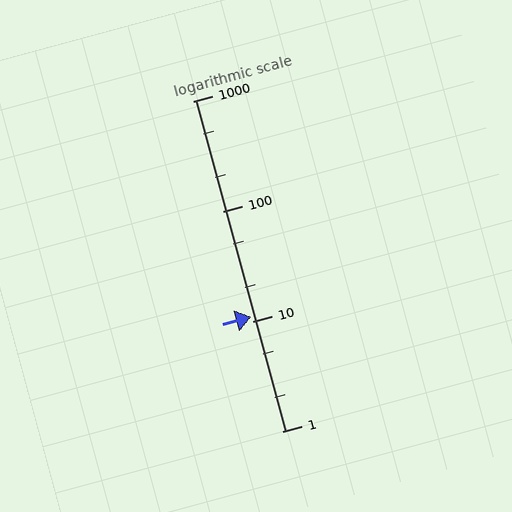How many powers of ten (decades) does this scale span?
The scale spans 3 decades, from 1 to 1000.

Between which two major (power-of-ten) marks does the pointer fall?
The pointer is between 10 and 100.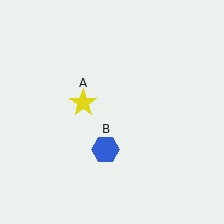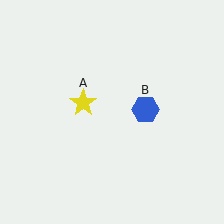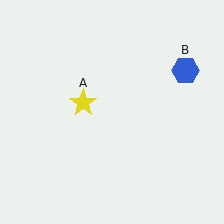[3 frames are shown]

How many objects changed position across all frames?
1 object changed position: blue hexagon (object B).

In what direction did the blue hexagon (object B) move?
The blue hexagon (object B) moved up and to the right.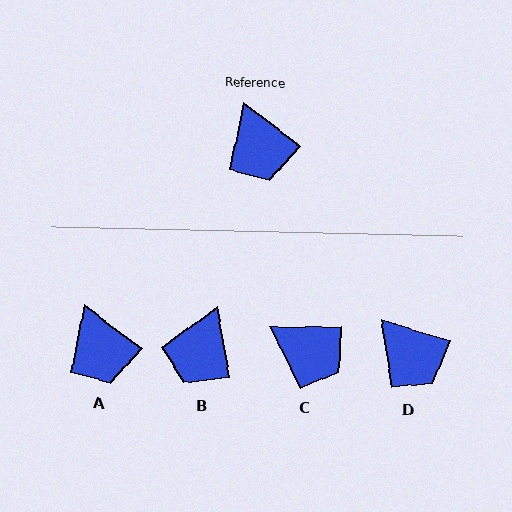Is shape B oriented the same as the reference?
No, it is off by about 42 degrees.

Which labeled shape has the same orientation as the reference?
A.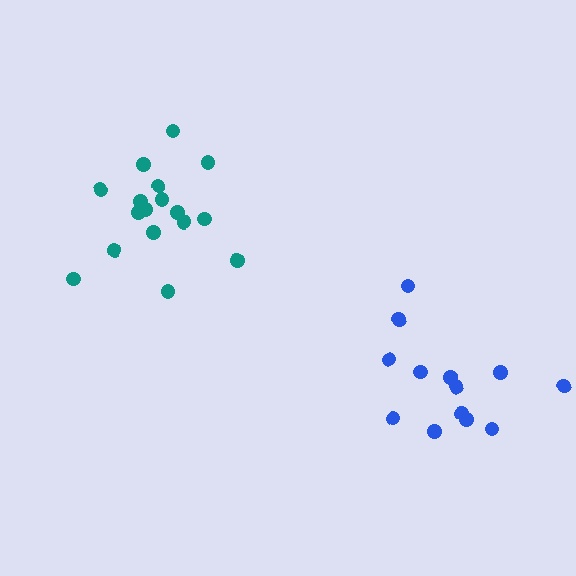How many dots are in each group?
Group 1: 17 dots, Group 2: 13 dots (30 total).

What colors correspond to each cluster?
The clusters are colored: teal, blue.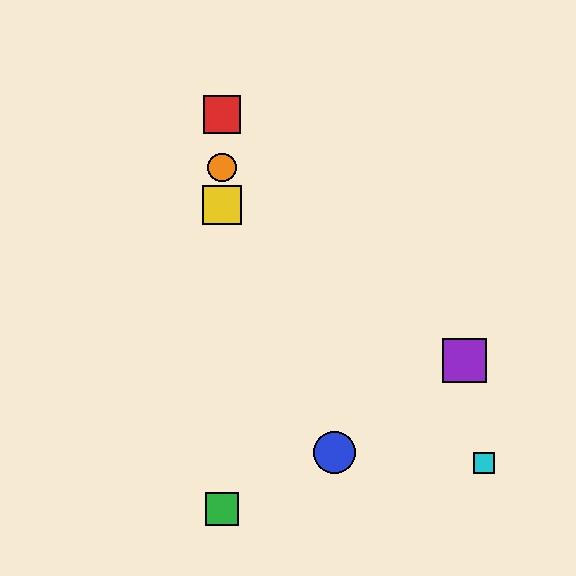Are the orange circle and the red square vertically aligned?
Yes, both are at x≈222.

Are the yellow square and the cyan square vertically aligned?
No, the yellow square is at x≈222 and the cyan square is at x≈484.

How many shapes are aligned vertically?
4 shapes (the red square, the green square, the yellow square, the orange circle) are aligned vertically.